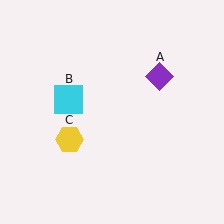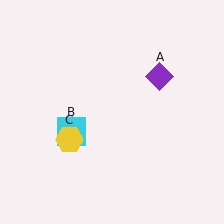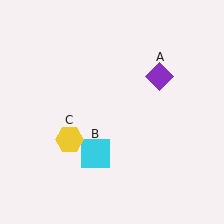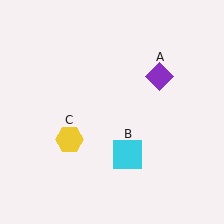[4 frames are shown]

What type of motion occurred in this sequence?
The cyan square (object B) rotated counterclockwise around the center of the scene.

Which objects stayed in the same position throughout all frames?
Purple diamond (object A) and yellow hexagon (object C) remained stationary.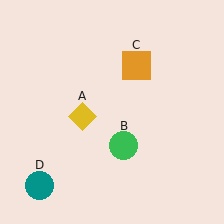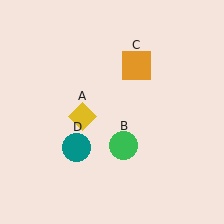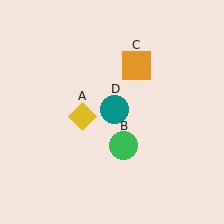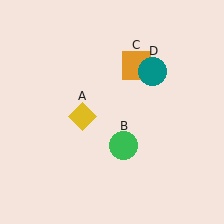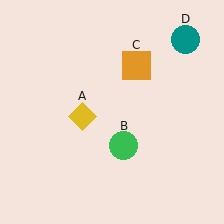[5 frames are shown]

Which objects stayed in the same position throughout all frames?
Yellow diamond (object A) and green circle (object B) and orange square (object C) remained stationary.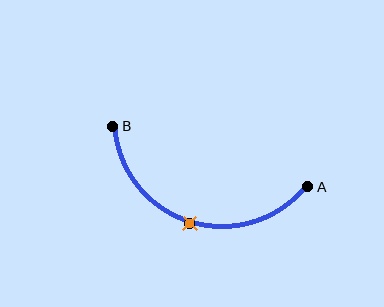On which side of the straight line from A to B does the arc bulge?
The arc bulges below the straight line connecting A and B.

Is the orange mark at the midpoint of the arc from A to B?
Yes. The orange mark lies on the arc at equal arc-length from both A and B — it is the arc midpoint.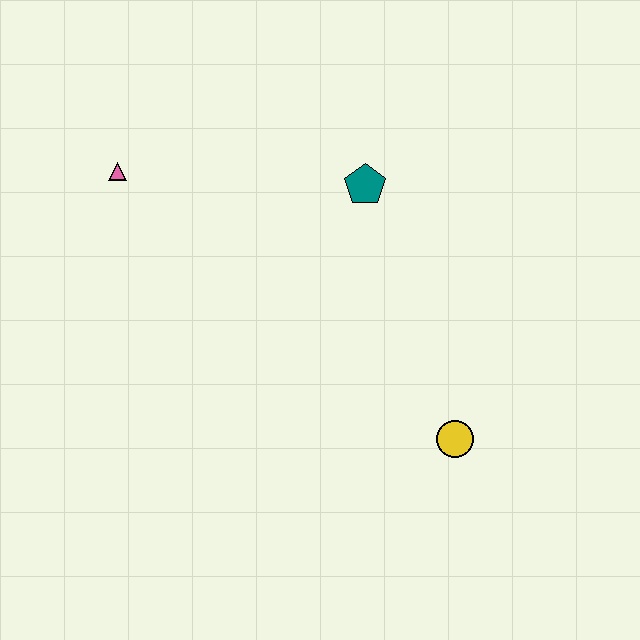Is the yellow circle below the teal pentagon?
Yes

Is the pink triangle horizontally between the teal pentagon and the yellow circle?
No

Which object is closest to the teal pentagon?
The pink triangle is closest to the teal pentagon.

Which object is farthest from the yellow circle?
The pink triangle is farthest from the yellow circle.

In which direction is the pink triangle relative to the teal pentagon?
The pink triangle is to the left of the teal pentagon.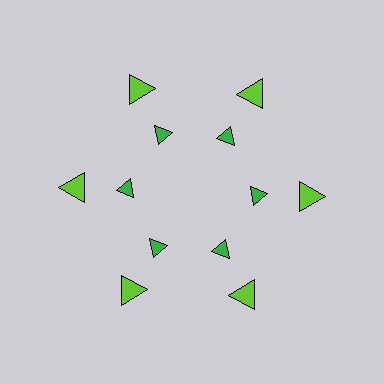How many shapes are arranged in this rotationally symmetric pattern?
There are 12 shapes, arranged in 6 groups of 2.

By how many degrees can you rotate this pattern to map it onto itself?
The pattern maps onto itself every 60 degrees of rotation.